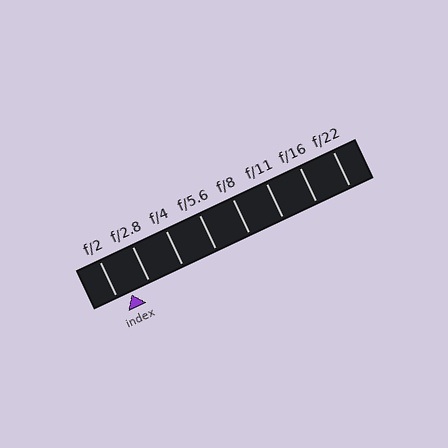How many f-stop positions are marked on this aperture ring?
There are 8 f-stop positions marked.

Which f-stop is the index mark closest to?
The index mark is closest to f/2.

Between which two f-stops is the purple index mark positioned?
The index mark is between f/2 and f/2.8.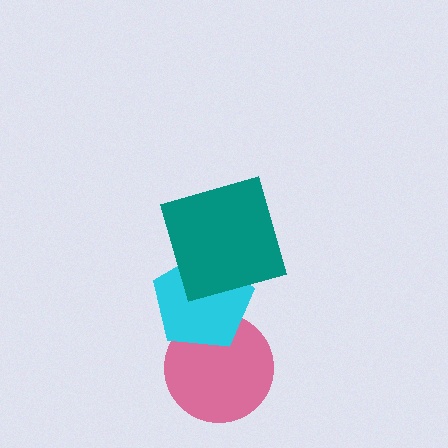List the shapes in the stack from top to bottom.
From top to bottom: the teal square, the cyan pentagon, the pink circle.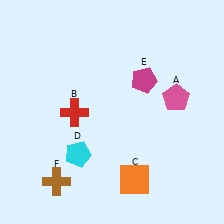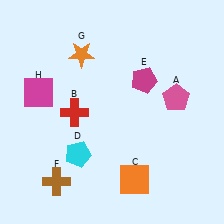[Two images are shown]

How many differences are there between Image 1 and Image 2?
There are 2 differences between the two images.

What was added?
An orange star (G), a magenta square (H) were added in Image 2.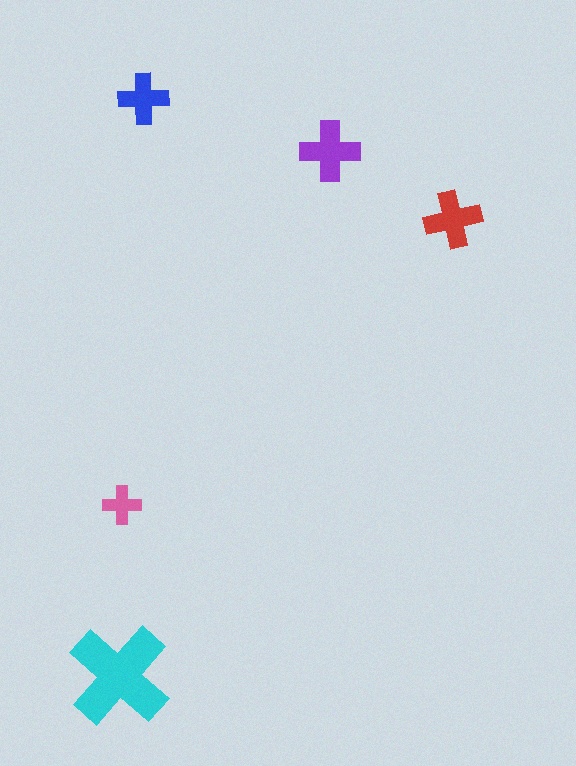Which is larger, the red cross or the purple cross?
The purple one.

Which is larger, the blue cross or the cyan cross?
The cyan one.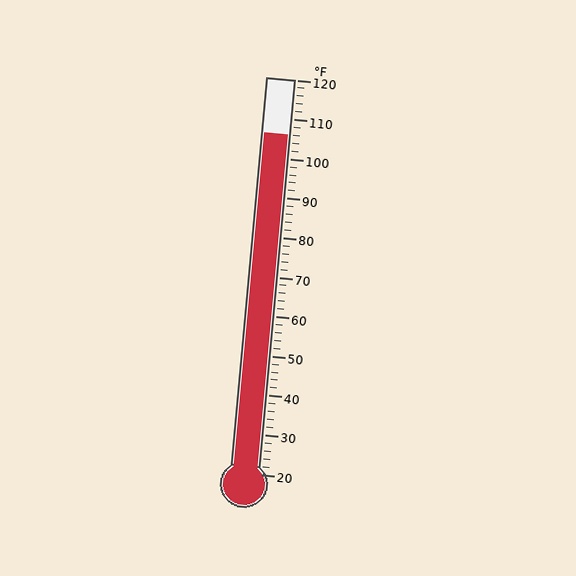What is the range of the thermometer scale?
The thermometer scale ranges from 20°F to 120°F.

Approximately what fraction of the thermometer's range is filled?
The thermometer is filled to approximately 85% of its range.